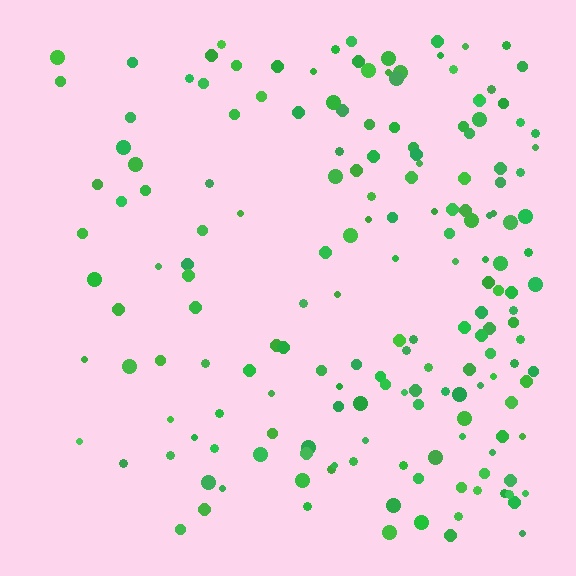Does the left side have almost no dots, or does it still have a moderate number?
Still a moderate number, just noticeably fewer than the right.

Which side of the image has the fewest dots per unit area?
The left.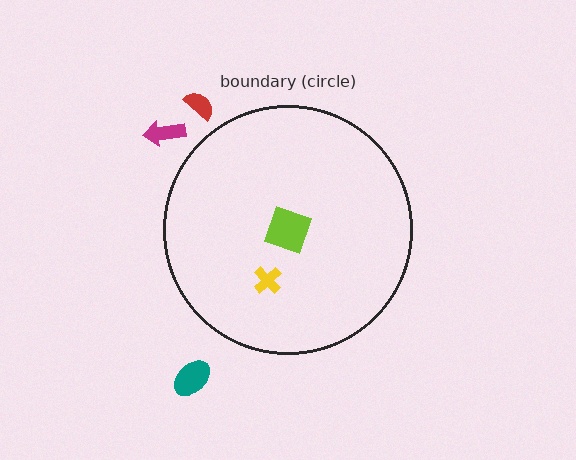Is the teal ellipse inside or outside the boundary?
Outside.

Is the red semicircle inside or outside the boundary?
Outside.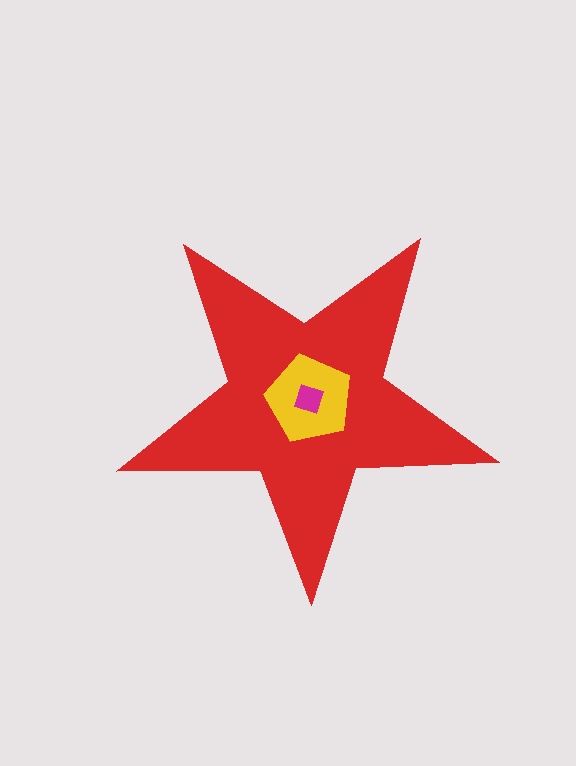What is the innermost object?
The magenta square.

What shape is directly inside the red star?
The yellow pentagon.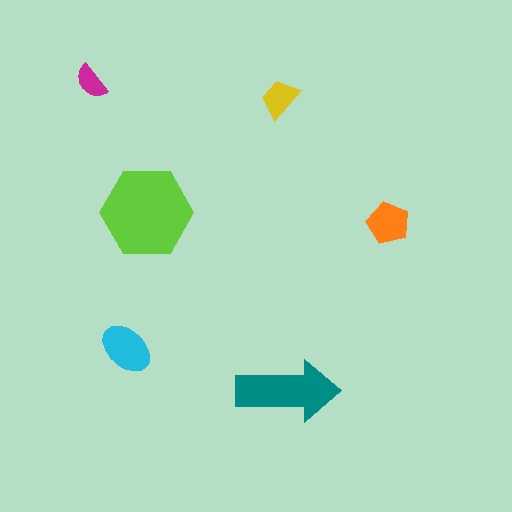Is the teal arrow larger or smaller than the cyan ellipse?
Larger.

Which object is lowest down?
The teal arrow is bottommost.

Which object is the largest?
The lime hexagon.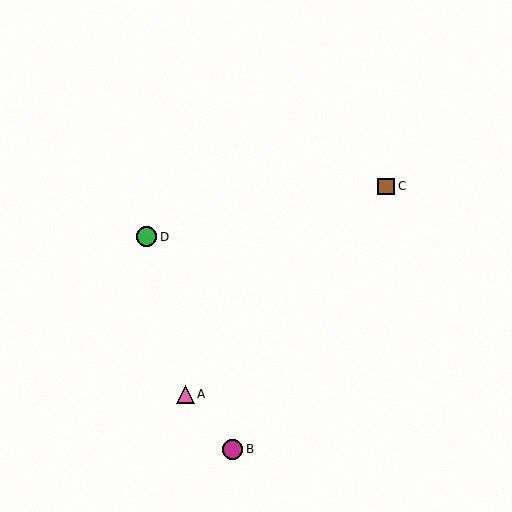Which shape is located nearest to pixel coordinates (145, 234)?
The green circle (labeled D) at (147, 237) is nearest to that location.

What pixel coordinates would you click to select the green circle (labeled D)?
Click at (147, 237) to select the green circle D.